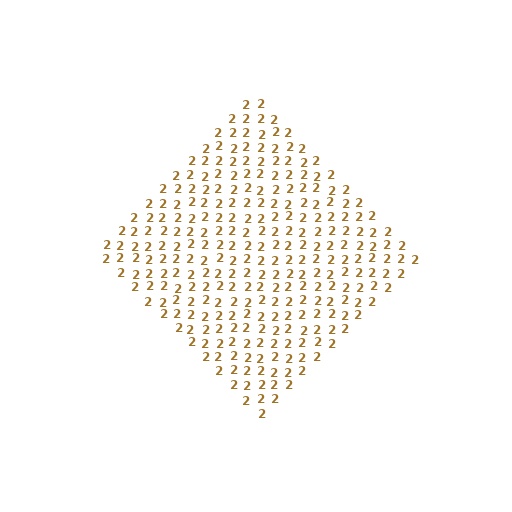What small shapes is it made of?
It is made of small digit 2's.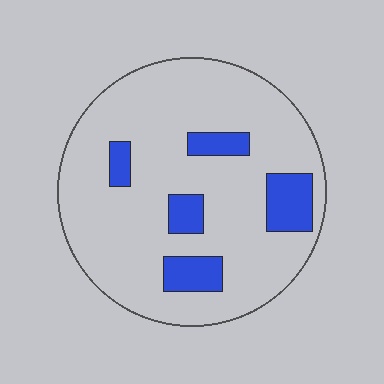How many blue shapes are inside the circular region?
5.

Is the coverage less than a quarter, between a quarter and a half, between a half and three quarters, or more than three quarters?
Less than a quarter.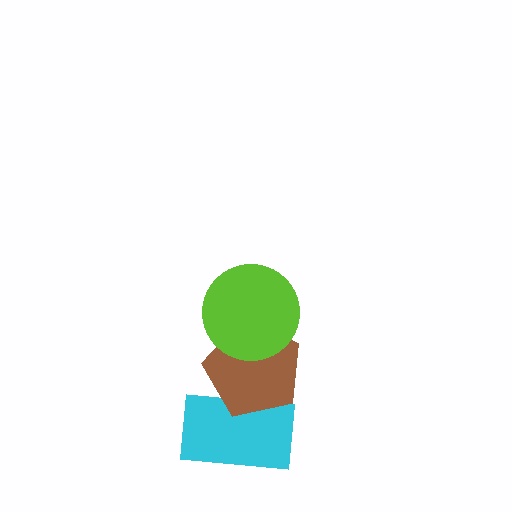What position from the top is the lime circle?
The lime circle is 1st from the top.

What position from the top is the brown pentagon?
The brown pentagon is 2nd from the top.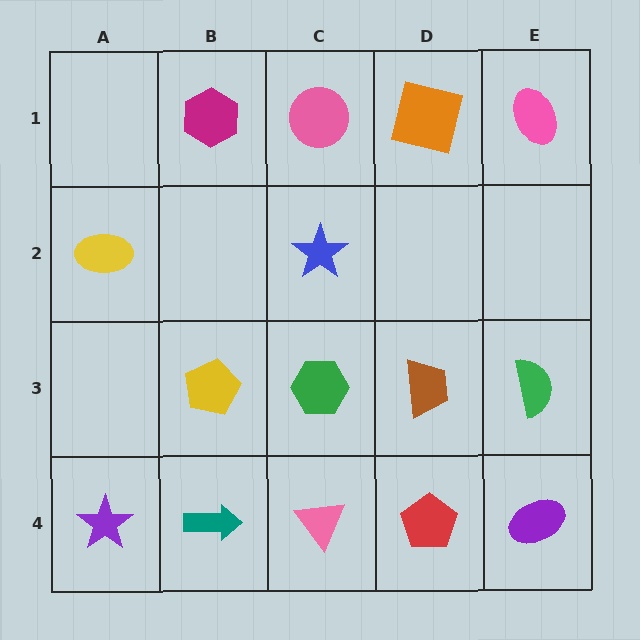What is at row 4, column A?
A purple star.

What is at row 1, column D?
An orange square.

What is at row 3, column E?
A green semicircle.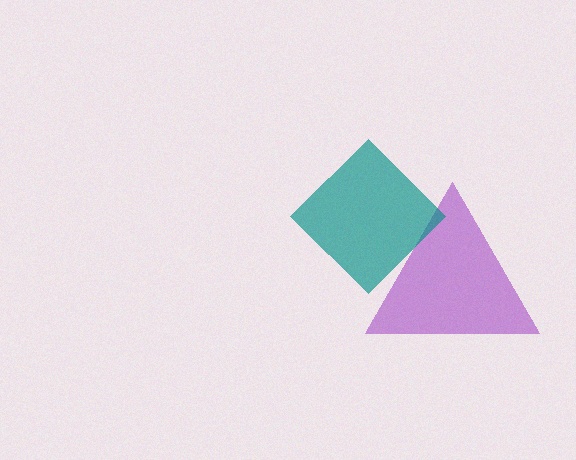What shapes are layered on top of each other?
The layered shapes are: a purple triangle, a teal diamond.